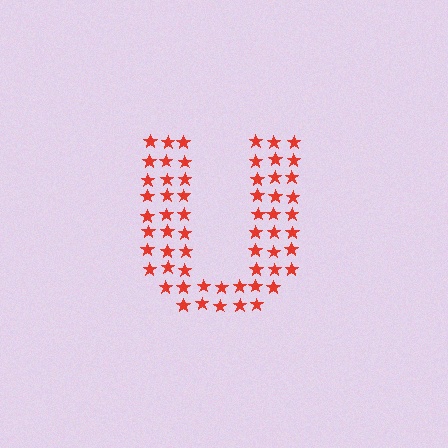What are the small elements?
The small elements are stars.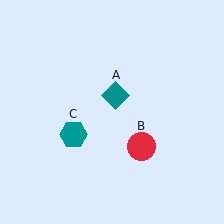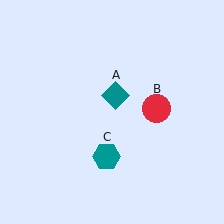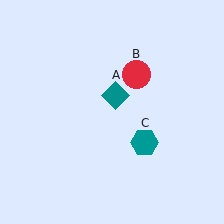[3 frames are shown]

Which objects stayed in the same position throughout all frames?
Teal diamond (object A) remained stationary.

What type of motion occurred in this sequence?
The red circle (object B), teal hexagon (object C) rotated counterclockwise around the center of the scene.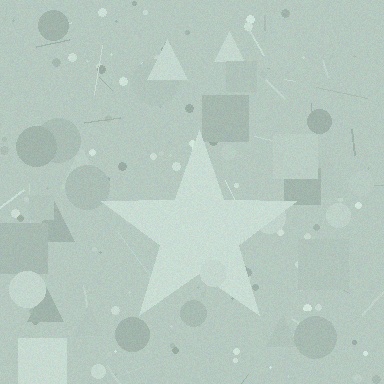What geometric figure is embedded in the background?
A star is embedded in the background.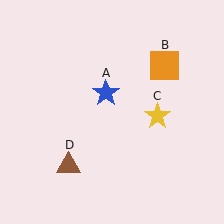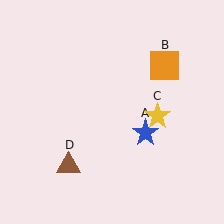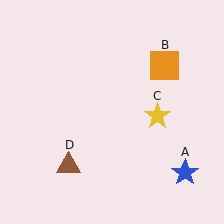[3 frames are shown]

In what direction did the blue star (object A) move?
The blue star (object A) moved down and to the right.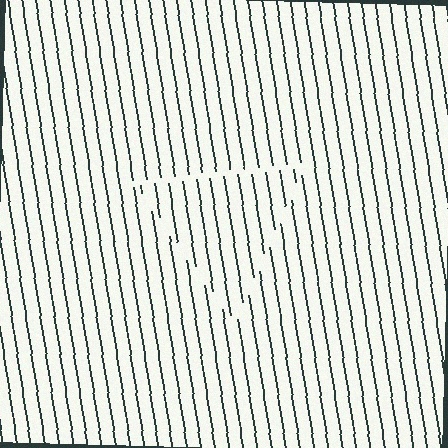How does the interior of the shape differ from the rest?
The interior of the shape contains the same grating, shifted by half a period — the contour is defined by the phase discontinuity where line-ends from the inner and outer gratings abut.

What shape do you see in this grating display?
An illusory triangle. The interior of the shape contains the same grating, shifted by half a period — the contour is defined by the phase discontinuity where line-ends from the inner and outer gratings abut.